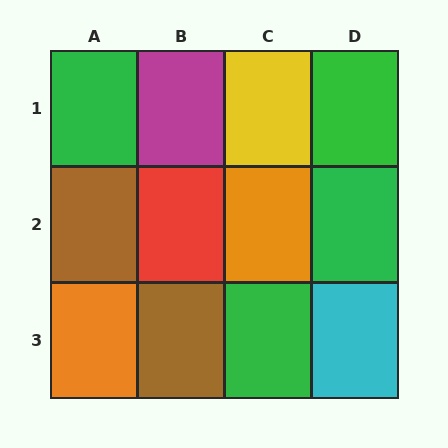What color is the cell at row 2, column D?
Green.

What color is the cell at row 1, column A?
Green.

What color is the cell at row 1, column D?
Green.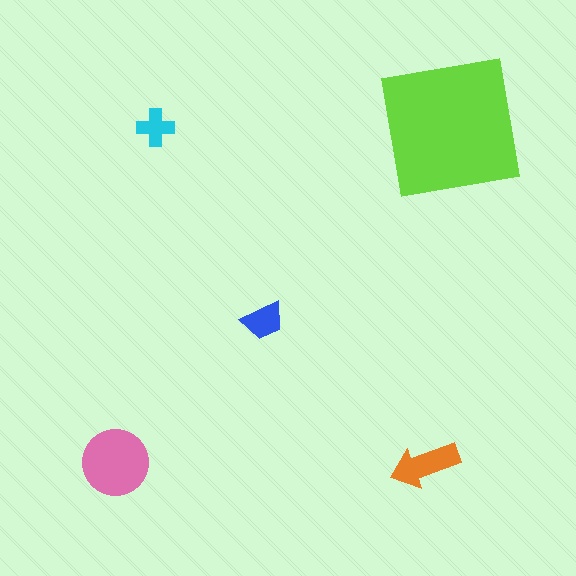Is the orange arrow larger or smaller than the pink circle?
Smaller.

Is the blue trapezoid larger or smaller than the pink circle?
Smaller.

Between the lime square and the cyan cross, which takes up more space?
The lime square.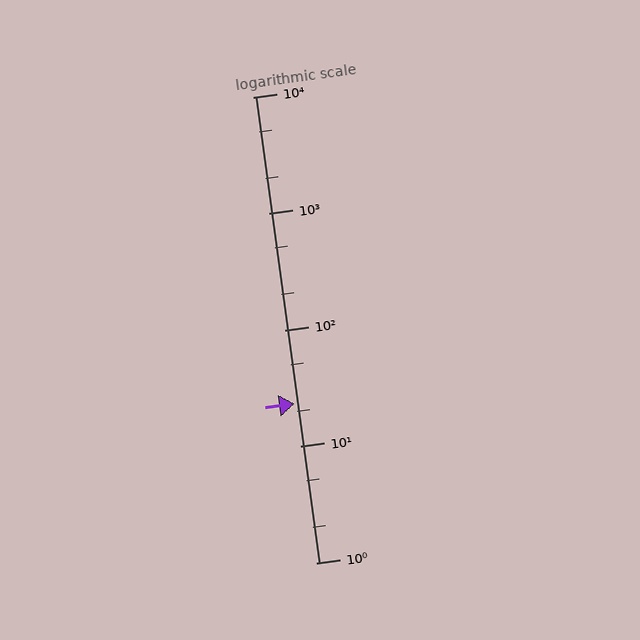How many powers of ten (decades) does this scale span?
The scale spans 4 decades, from 1 to 10000.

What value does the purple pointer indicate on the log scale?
The pointer indicates approximately 23.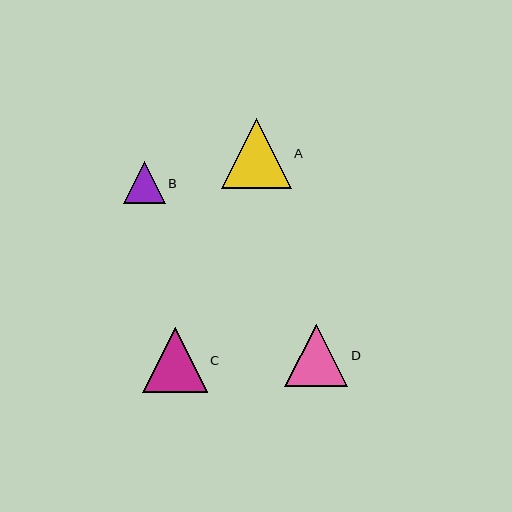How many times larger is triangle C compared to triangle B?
Triangle C is approximately 1.5 times the size of triangle B.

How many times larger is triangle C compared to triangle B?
Triangle C is approximately 1.5 times the size of triangle B.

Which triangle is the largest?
Triangle A is the largest with a size of approximately 69 pixels.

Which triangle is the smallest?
Triangle B is the smallest with a size of approximately 42 pixels.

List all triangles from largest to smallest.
From largest to smallest: A, C, D, B.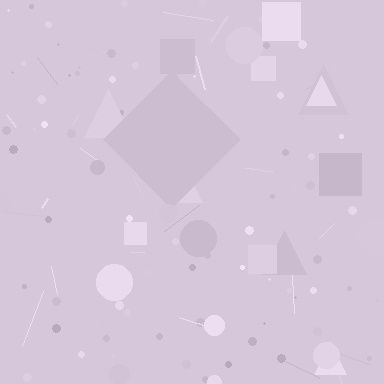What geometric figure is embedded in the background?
A diamond is embedded in the background.